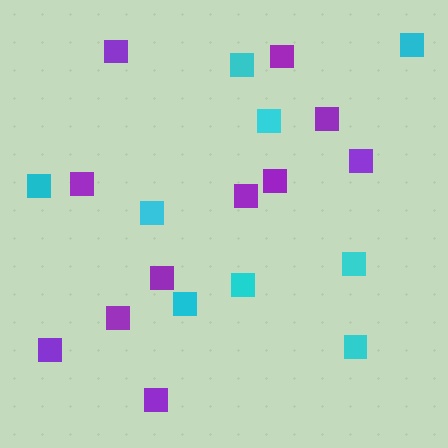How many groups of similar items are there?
There are 2 groups: one group of cyan squares (9) and one group of purple squares (11).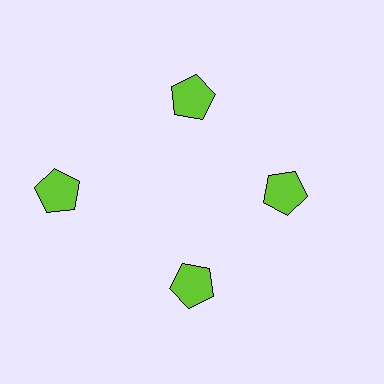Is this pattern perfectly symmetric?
No. The 4 lime pentagons are arranged in a ring, but one element near the 9 o'clock position is pushed outward from the center, breaking the 4-fold rotational symmetry.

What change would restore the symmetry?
The symmetry would be restored by moving it inward, back onto the ring so that all 4 pentagons sit at equal angles and equal distance from the center.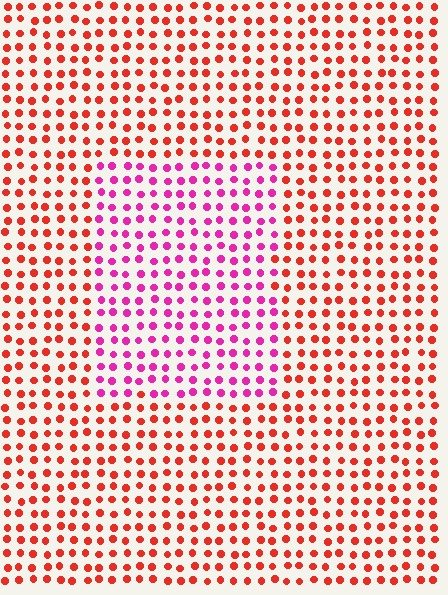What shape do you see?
I see a rectangle.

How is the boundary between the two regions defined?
The boundary is defined purely by a slight shift in hue (about 45 degrees). Spacing, size, and orientation are identical on both sides.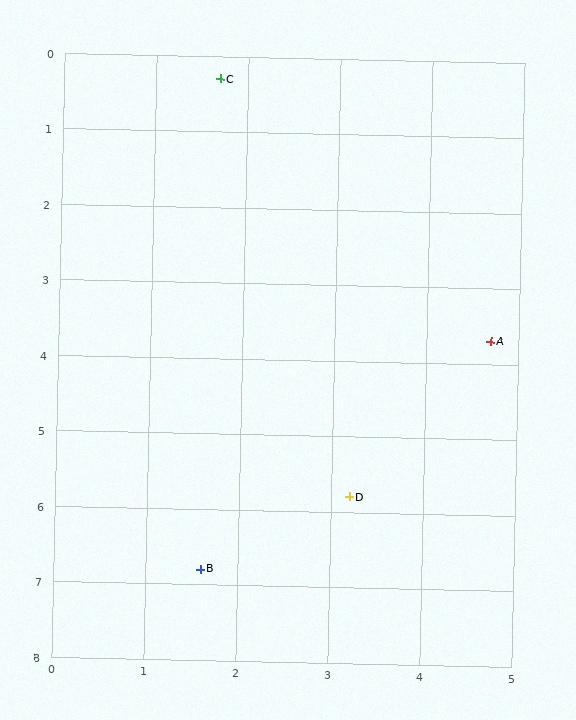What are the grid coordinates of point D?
Point D is at approximately (3.2, 5.8).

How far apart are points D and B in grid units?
Points D and B are about 1.9 grid units apart.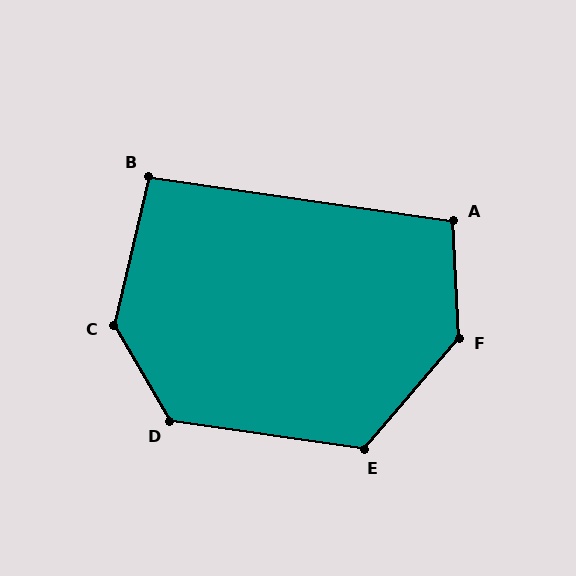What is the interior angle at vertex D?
Approximately 128 degrees (obtuse).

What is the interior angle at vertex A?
Approximately 101 degrees (obtuse).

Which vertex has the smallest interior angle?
B, at approximately 95 degrees.